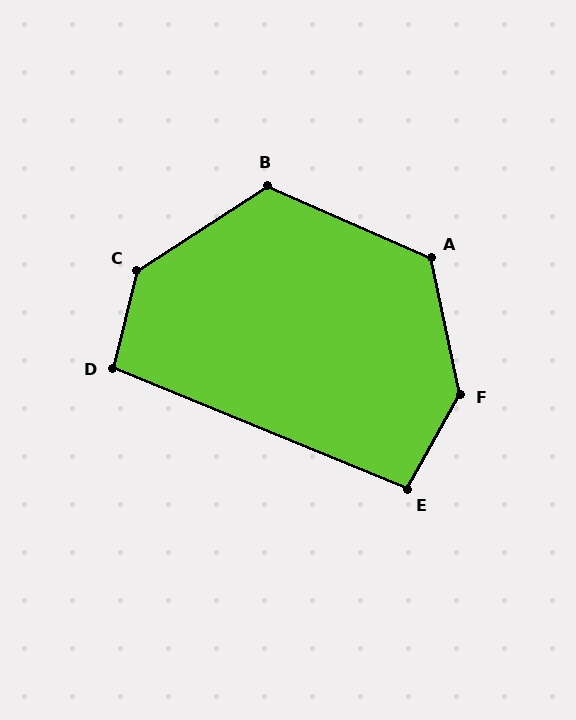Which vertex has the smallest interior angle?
E, at approximately 97 degrees.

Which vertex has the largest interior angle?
F, at approximately 138 degrees.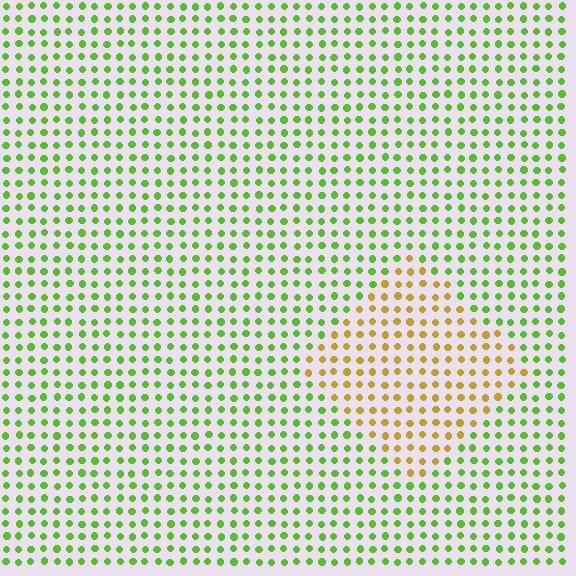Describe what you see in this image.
The image is filled with small lime elements in a uniform arrangement. A diamond-shaped region is visible where the elements are tinted to a slightly different hue, forming a subtle color boundary.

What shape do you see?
I see a diamond.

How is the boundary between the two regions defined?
The boundary is defined purely by a slight shift in hue (about 55 degrees). Spacing, size, and orientation are identical on both sides.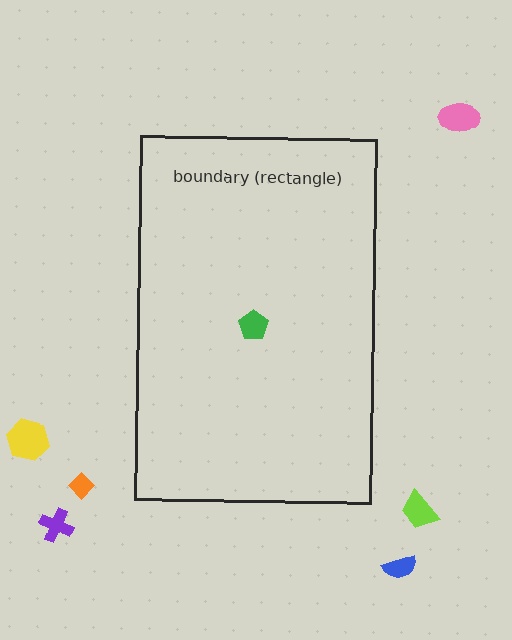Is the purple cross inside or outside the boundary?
Outside.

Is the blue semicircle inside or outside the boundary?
Outside.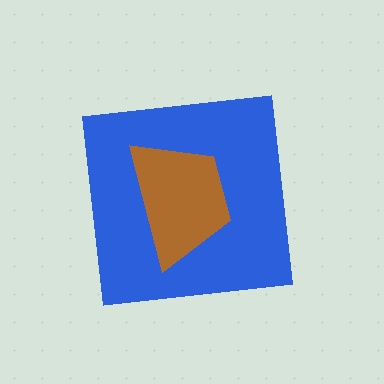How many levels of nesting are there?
2.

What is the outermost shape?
The blue square.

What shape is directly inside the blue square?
The brown trapezoid.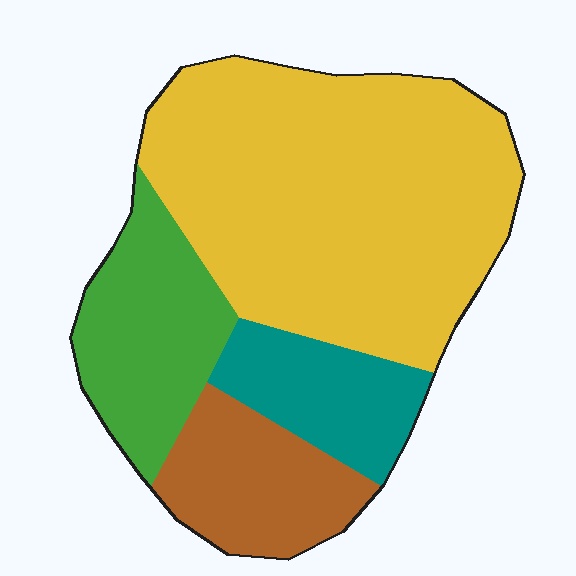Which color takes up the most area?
Yellow, at roughly 55%.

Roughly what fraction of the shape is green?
Green covers around 20% of the shape.